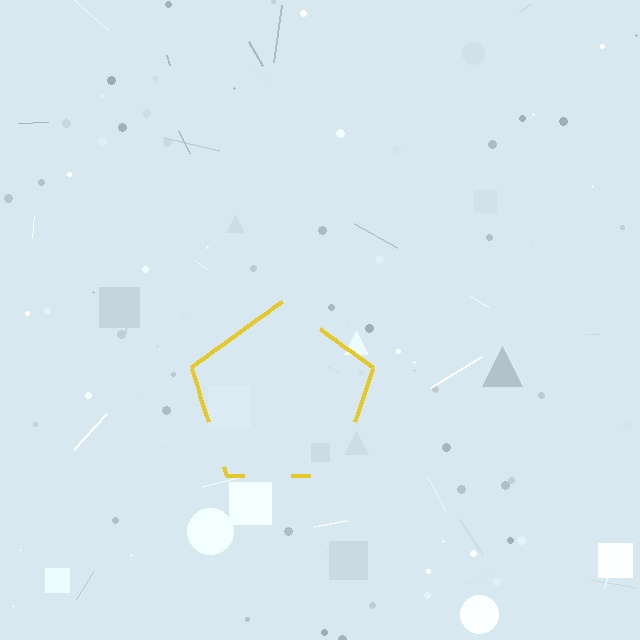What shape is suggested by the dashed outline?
The dashed outline suggests a pentagon.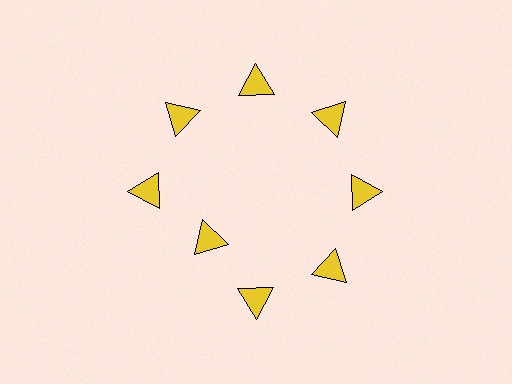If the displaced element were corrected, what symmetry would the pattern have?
It would have 8-fold rotational symmetry — the pattern would map onto itself every 45 degrees.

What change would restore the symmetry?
The symmetry would be restored by moving it outward, back onto the ring so that all 8 triangles sit at equal angles and equal distance from the center.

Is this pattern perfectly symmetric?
No. The 8 yellow triangles are arranged in a ring, but one element near the 8 o'clock position is pulled inward toward the center, breaking the 8-fold rotational symmetry.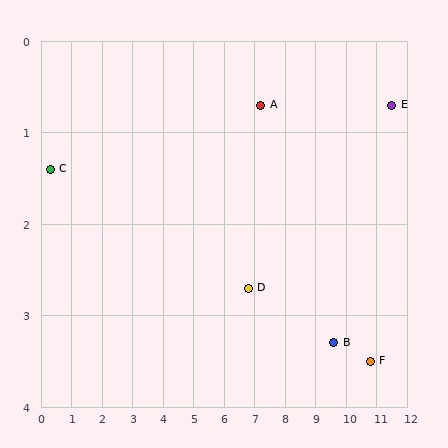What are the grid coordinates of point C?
Point C is at approximately (0.3, 1.4).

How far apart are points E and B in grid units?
Points E and B are about 3.2 grid units apart.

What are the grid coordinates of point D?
Point D is at approximately (6.8, 2.7).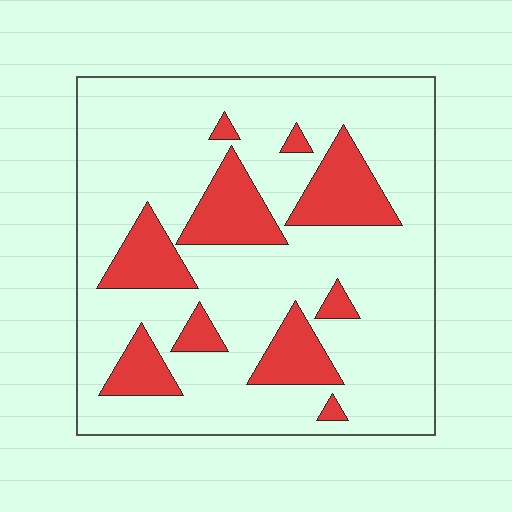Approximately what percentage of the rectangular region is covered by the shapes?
Approximately 20%.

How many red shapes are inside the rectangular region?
10.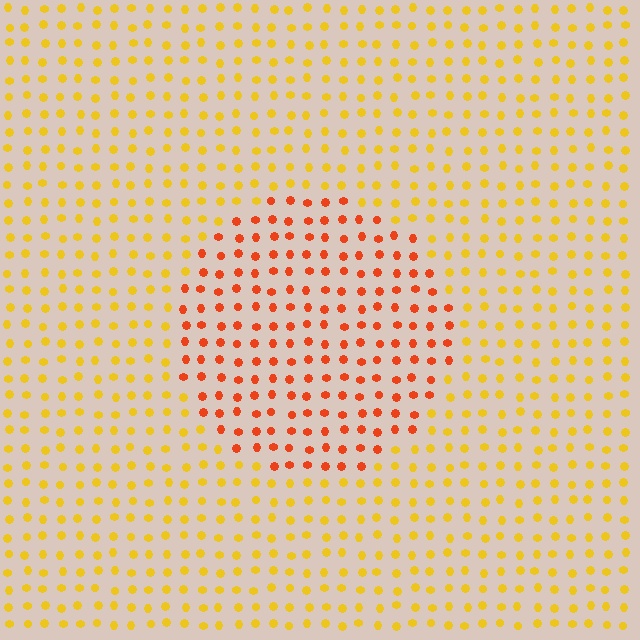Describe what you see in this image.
The image is filled with small yellow elements in a uniform arrangement. A circle-shaped region is visible where the elements are tinted to a slightly different hue, forming a subtle color boundary.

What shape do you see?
I see a circle.